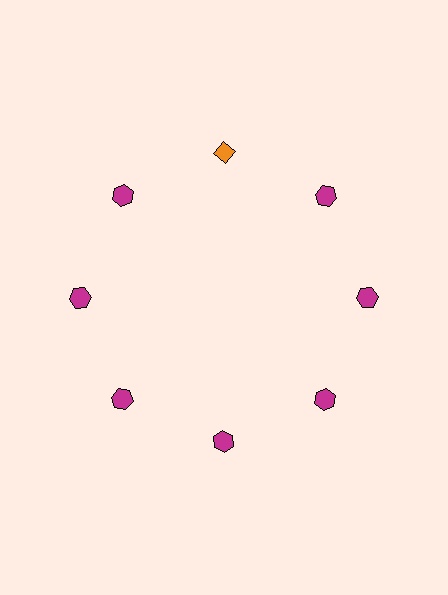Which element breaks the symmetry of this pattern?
The orange diamond at roughly the 12 o'clock position breaks the symmetry. All other shapes are magenta hexagons.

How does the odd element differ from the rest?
It differs in both color (orange instead of magenta) and shape (diamond instead of hexagon).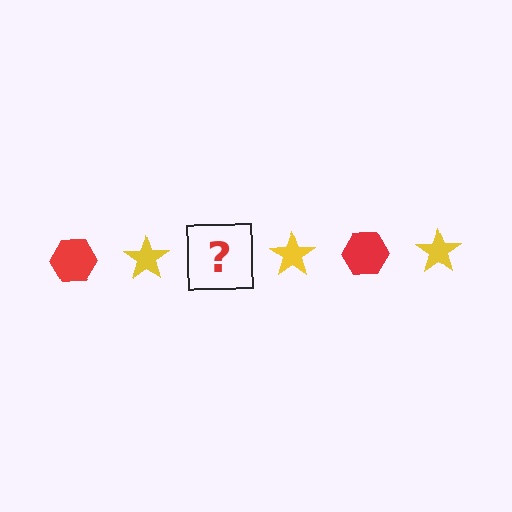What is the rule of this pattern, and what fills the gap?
The rule is that the pattern alternates between red hexagon and yellow star. The gap should be filled with a red hexagon.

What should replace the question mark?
The question mark should be replaced with a red hexagon.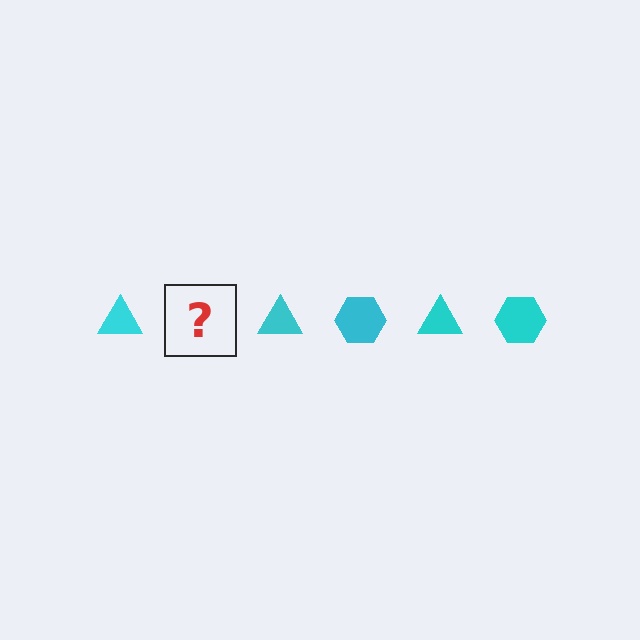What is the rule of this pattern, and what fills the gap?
The rule is that the pattern cycles through triangle, hexagon shapes in cyan. The gap should be filled with a cyan hexagon.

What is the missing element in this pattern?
The missing element is a cyan hexagon.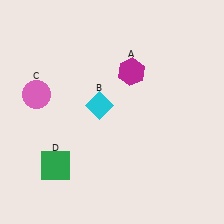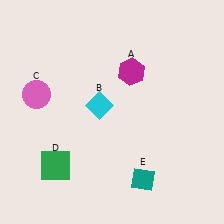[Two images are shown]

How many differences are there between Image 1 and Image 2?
There is 1 difference between the two images.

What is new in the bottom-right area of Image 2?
A teal diamond (E) was added in the bottom-right area of Image 2.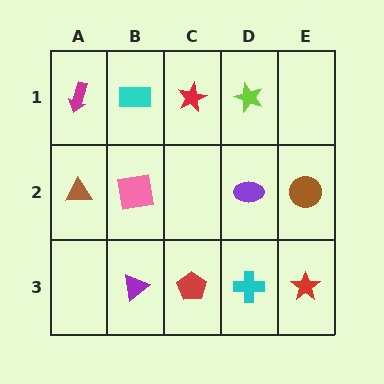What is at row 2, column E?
A brown circle.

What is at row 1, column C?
A red star.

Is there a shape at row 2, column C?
No, that cell is empty.